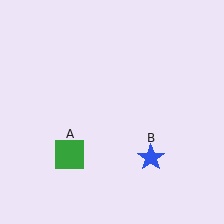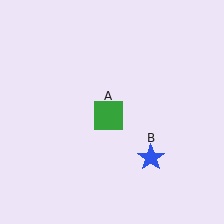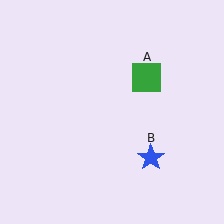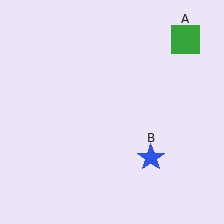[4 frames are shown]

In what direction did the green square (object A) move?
The green square (object A) moved up and to the right.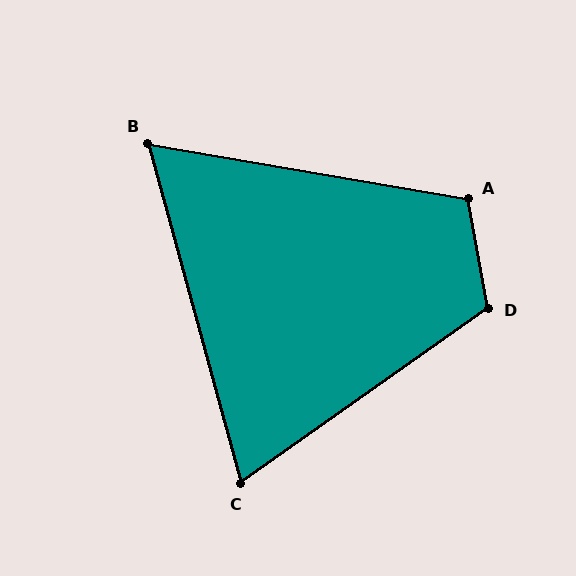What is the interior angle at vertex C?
Approximately 70 degrees (acute).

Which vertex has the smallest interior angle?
B, at approximately 65 degrees.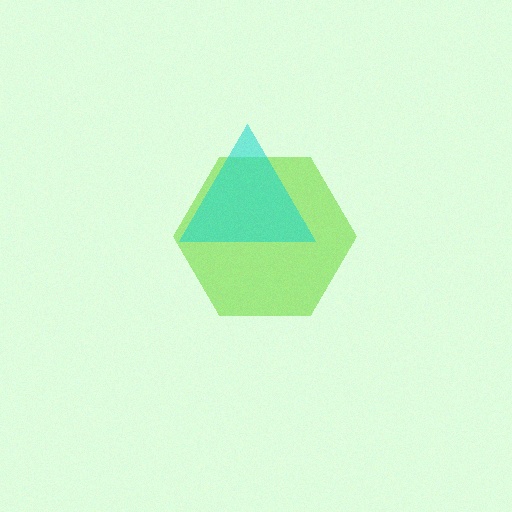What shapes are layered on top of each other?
The layered shapes are: a lime hexagon, a cyan triangle.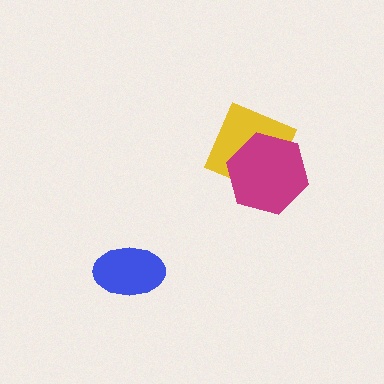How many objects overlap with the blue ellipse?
0 objects overlap with the blue ellipse.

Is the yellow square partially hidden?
Yes, it is partially covered by another shape.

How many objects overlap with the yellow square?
1 object overlaps with the yellow square.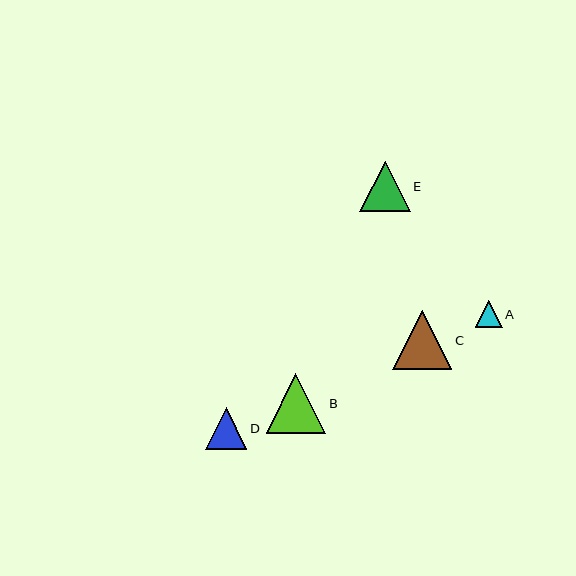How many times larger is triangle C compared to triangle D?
Triangle C is approximately 1.4 times the size of triangle D.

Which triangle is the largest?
Triangle B is the largest with a size of approximately 60 pixels.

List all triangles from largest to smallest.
From largest to smallest: B, C, E, D, A.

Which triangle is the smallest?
Triangle A is the smallest with a size of approximately 26 pixels.